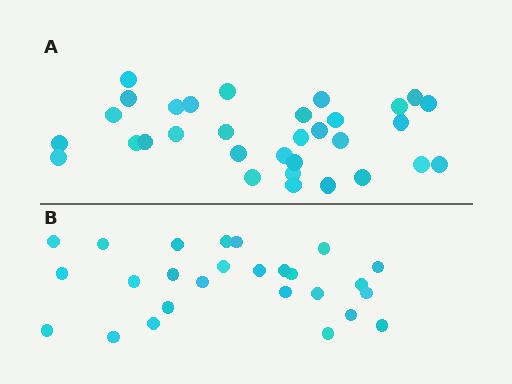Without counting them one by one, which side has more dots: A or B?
Region A (the top region) has more dots.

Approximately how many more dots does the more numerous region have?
Region A has about 6 more dots than region B.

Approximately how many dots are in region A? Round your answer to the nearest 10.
About 30 dots. (The exact count is 32, which rounds to 30.)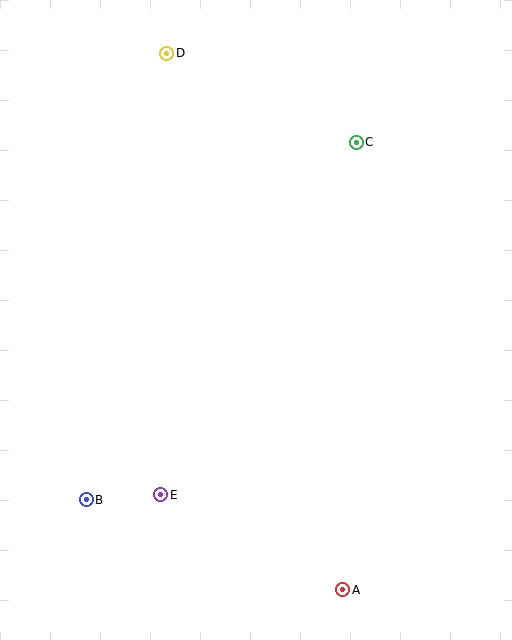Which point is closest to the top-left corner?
Point D is closest to the top-left corner.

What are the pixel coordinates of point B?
Point B is at (86, 500).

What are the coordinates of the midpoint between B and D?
The midpoint between B and D is at (126, 276).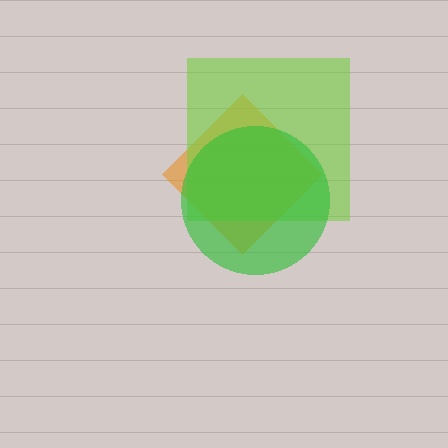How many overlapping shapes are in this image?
There are 3 overlapping shapes in the image.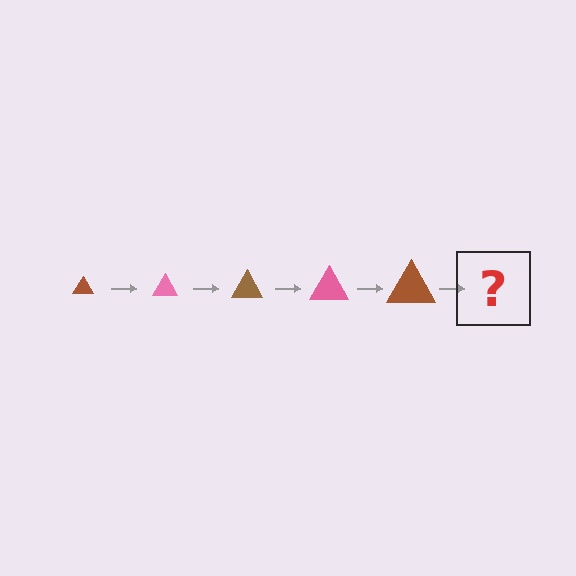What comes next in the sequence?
The next element should be a pink triangle, larger than the previous one.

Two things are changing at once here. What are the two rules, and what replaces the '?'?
The two rules are that the triangle grows larger each step and the color cycles through brown and pink. The '?' should be a pink triangle, larger than the previous one.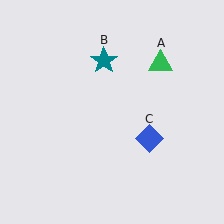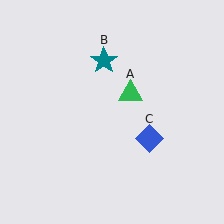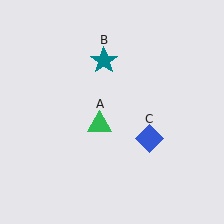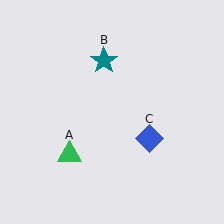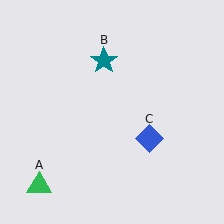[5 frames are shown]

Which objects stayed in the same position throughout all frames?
Teal star (object B) and blue diamond (object C) remained stationary.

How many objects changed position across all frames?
1 object changed position: green triangle (object A).